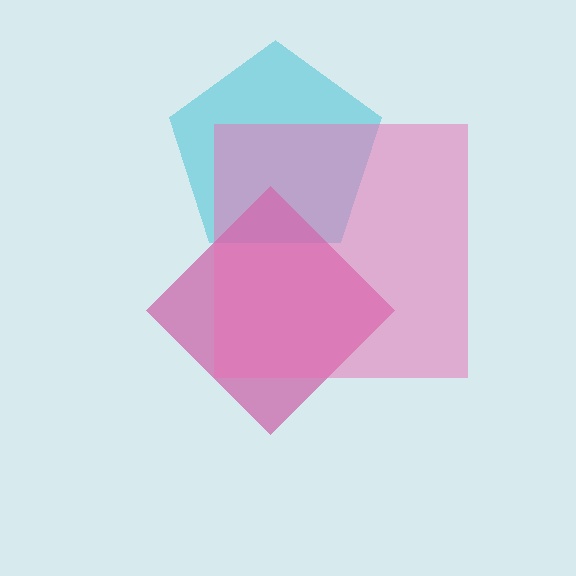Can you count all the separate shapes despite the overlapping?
Yes, there are 3 separate shapes.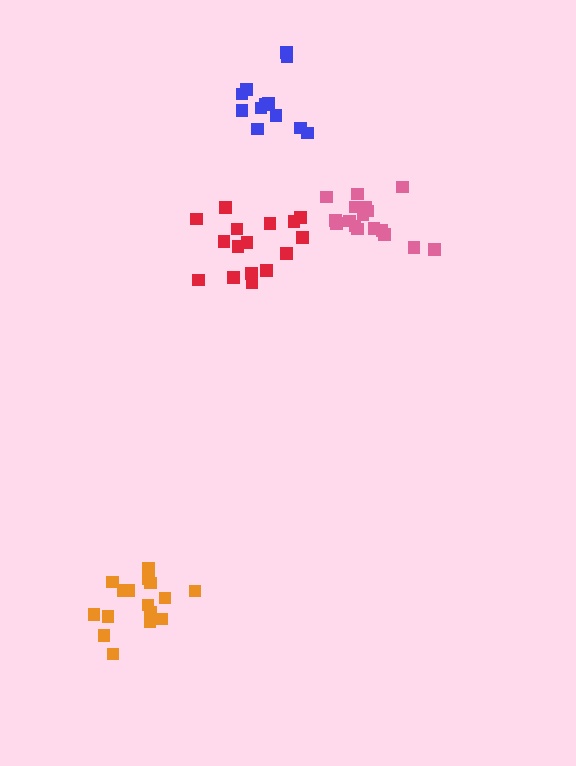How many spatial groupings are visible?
There are 4 spatial groupings.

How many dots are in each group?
Group 1: 16 dots, Group 2: 17 dots, Group 3: 12 dots, Group 4: 16 dots (61 total).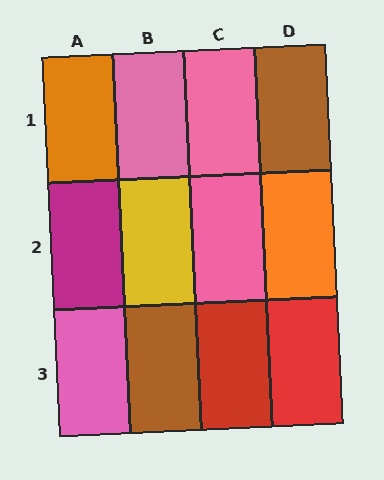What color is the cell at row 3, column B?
Brown.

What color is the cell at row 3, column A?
Pink.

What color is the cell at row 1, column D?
Brown.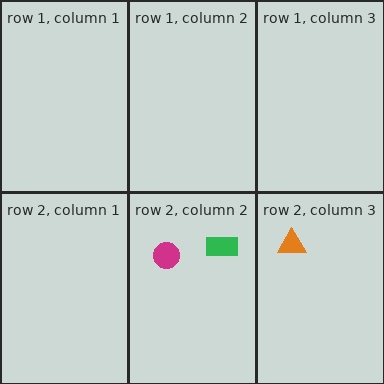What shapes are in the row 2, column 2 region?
The magenta circle, the green rectangle.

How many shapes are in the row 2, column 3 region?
1.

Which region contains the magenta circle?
The row 2, column 2 region.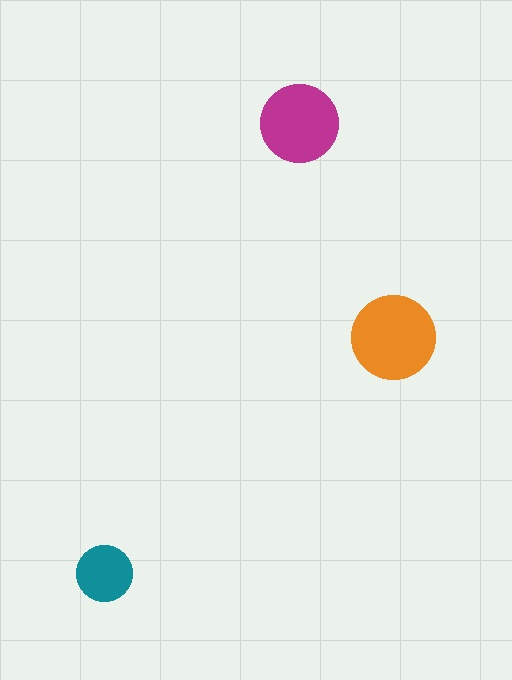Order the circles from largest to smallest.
the orange one, the magenta one, the teal one.